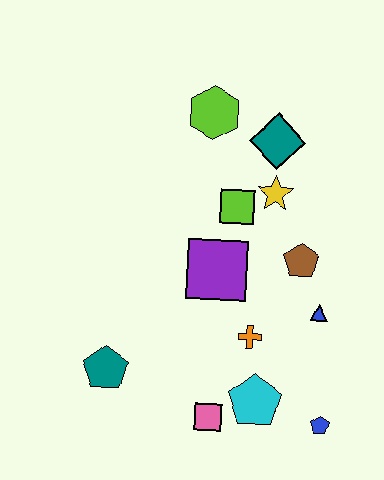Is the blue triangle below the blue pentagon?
No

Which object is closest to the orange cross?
The cyan pentagon is closest to the orange cross.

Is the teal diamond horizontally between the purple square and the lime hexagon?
No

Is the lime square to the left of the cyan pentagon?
Yes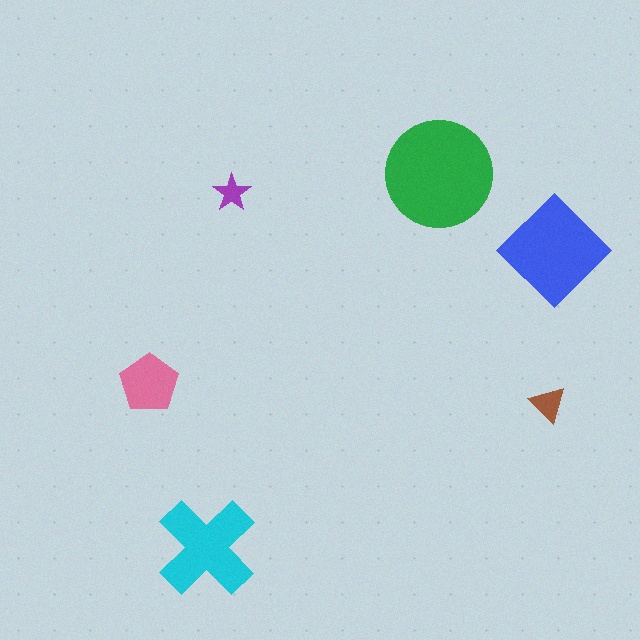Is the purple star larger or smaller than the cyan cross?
Smaller.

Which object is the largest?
The green circle.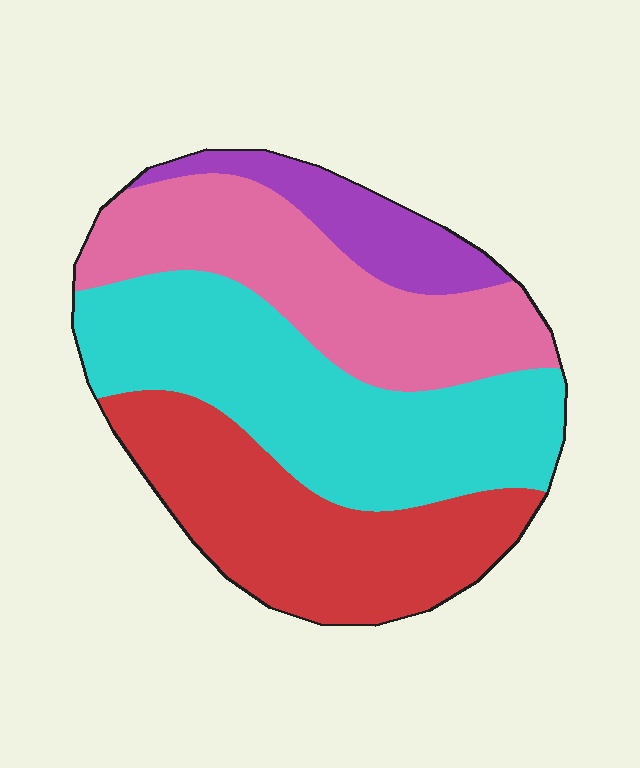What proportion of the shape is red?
Red covers 28% of the shape.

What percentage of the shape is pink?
Pink takes up about one quarter (1/4) of the shape.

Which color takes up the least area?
Purple, at roughly 10%.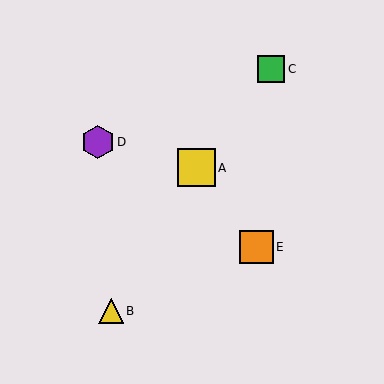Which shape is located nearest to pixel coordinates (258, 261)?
The orange square (labeled E) at (256, 247) is nearest to that location.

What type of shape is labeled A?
Shape A is a yellow square.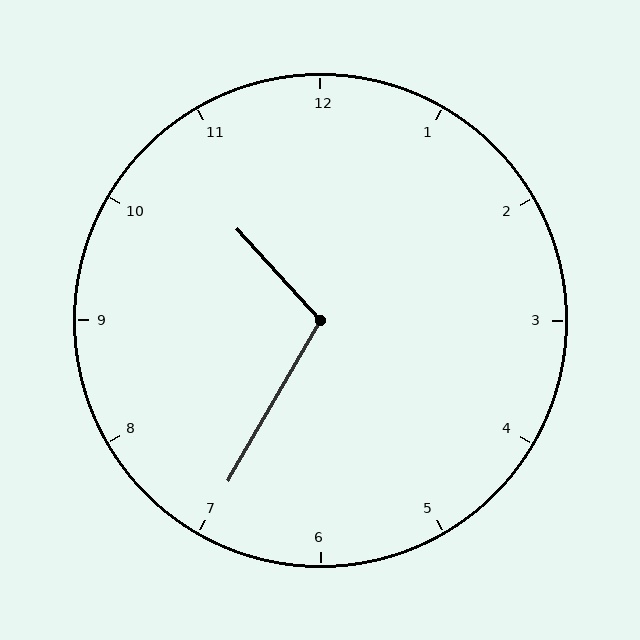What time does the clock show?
10:35.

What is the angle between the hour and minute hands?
Approximately 108 degrees.